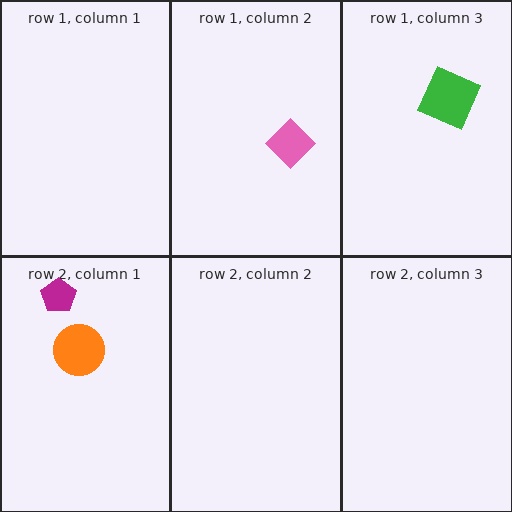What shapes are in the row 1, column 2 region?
The pink diamond.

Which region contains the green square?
The row 1, column 3 region.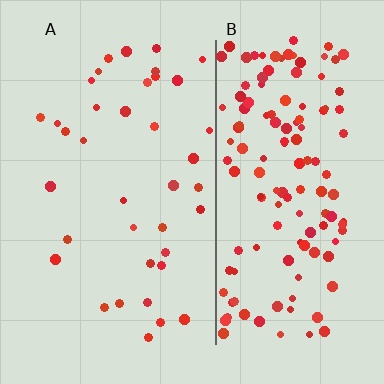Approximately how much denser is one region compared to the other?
Approximately 3.7× — region B over region A.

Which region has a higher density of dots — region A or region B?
B (the right).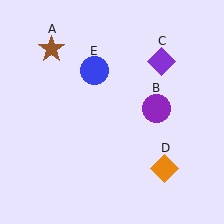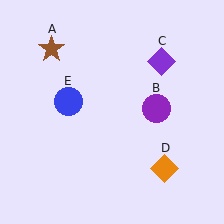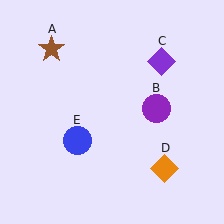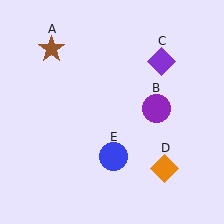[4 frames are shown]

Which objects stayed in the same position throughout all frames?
Brown star (object A) and purple circle (object B) and purple diamond (object C) and orange diamond (object D) remained stationary.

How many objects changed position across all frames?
1 object changed position: blue circle (object E).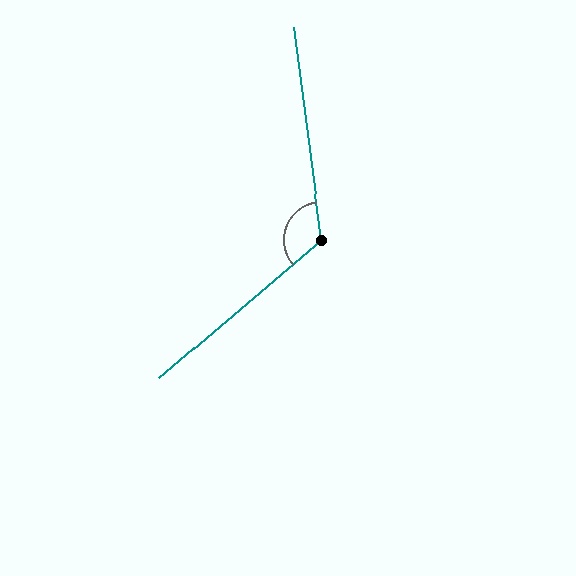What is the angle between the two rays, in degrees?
Approximately 123 degrees.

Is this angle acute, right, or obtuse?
It is obtuse.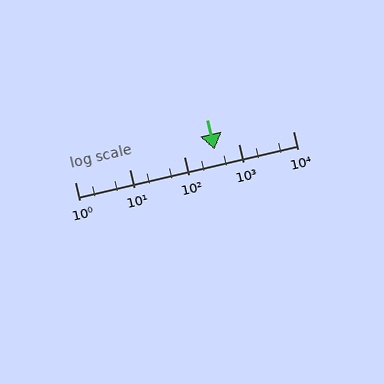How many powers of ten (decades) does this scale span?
The scale spans 4 decades, from 1 to 10000.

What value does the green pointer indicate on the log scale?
The pointer indicates approximately 360.